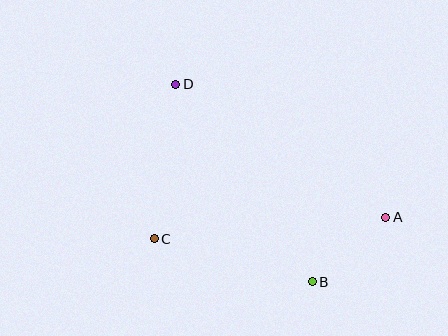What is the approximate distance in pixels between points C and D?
The distance between C and D is approximately 156 pixels.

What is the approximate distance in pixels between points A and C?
The distance between A and C is approximately 233 pixels.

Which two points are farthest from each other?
Points A and D are farthest from each other.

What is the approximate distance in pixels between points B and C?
The distance between B and C is approximately 164 pixels.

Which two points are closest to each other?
Points A and B are closest to each other.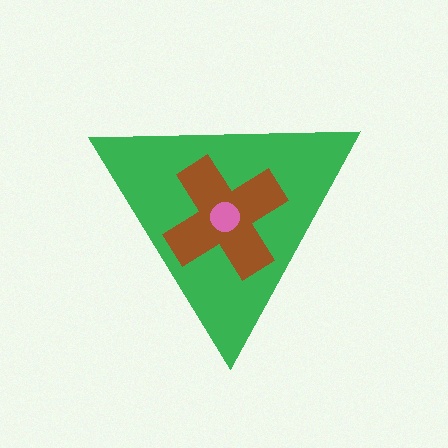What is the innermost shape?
The pink circle.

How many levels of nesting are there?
3.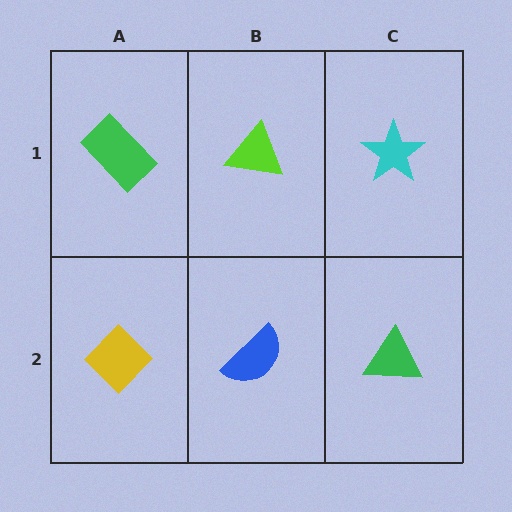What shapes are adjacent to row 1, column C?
A green triangle (row 2, column C), a lime triangle (row 1, column B).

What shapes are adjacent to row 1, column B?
A blue semicircle (row 2, column B), a green rectangle (row 1, column A), a cyan star (row 1, column C).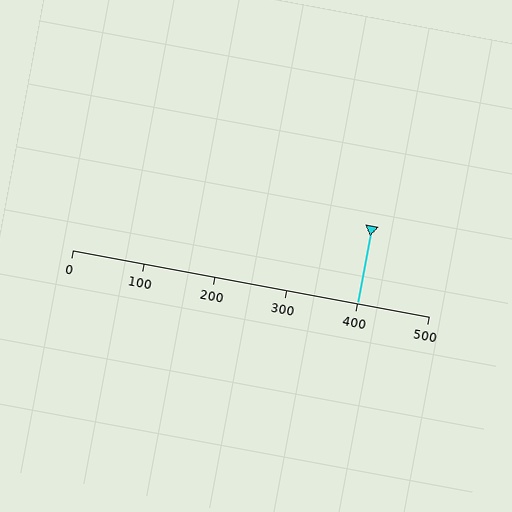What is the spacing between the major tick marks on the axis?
The major ticks are spaced 100 apart.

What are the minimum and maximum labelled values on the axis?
The axis runs from 0 to 500.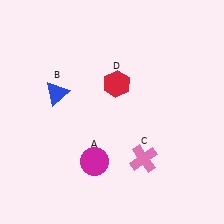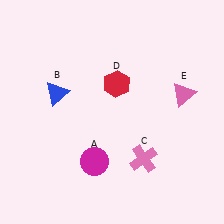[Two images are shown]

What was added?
A pink triangle (E) was added in Image 2.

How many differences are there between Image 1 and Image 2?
There is 1 difference between the two images.